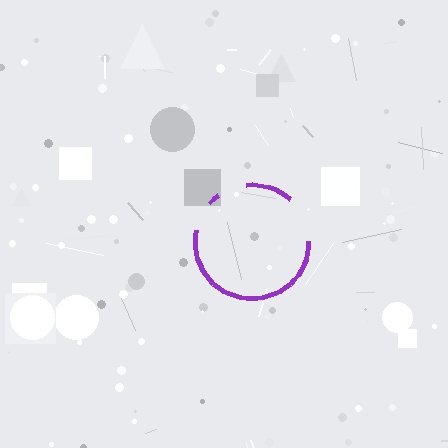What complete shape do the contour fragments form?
The contour fragments form a circle.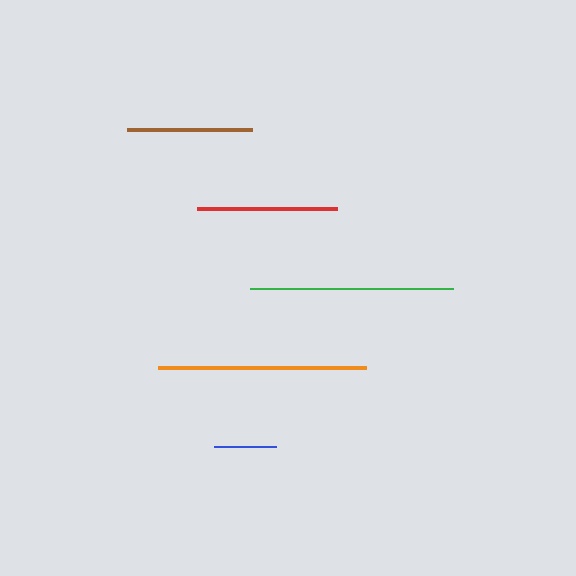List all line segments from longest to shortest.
From longest to shortest: orange, green, red, brown, blue.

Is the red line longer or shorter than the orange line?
The orange line is longer than the red line.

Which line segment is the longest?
The orange line is the longest at approximately 208 pixels.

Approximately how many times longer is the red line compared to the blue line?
The red line is approximately 2.2 times the length of the blue line.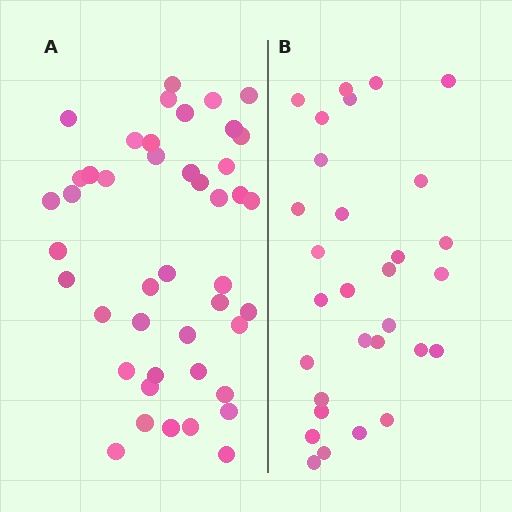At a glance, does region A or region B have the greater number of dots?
Region A (the left region) has more dots.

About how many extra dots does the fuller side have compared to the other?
Region A has approximately 15 more dots than region B.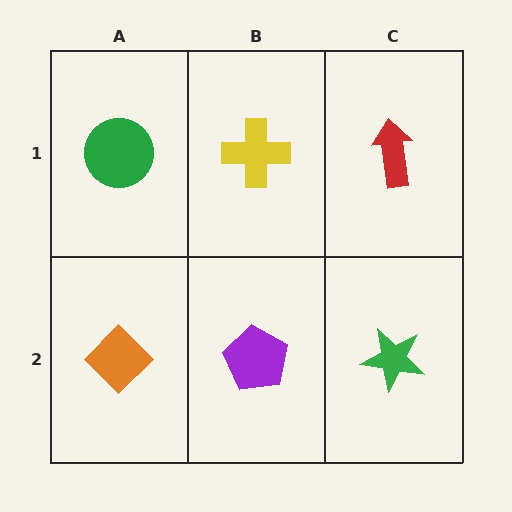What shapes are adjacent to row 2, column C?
A red arrow (row 1, column C), a purple pentagon (row 2, column B).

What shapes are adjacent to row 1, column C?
A green star (row 2, column C), a yellow cross (row 1, column B).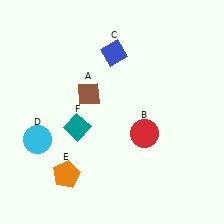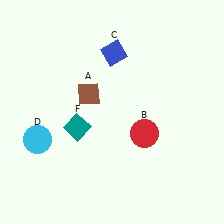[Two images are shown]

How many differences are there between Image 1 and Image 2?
There is 1 difference between the two images.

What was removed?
The orange pentagon (E) was removed in Image 2.